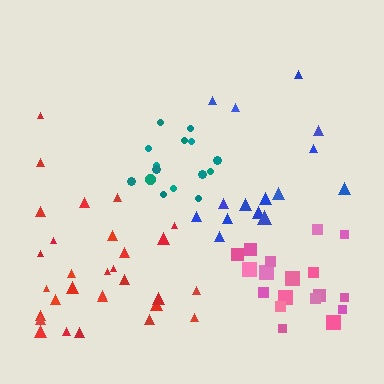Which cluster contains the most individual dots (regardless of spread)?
Red (30).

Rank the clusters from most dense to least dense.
teal, pink, red, blue.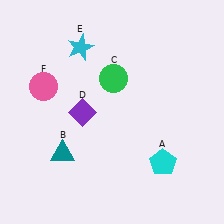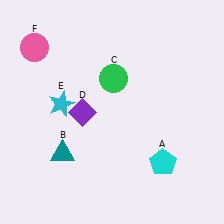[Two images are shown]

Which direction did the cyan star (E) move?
The cyan star (E) moved down.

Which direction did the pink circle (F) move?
The pink circle (F) moved up.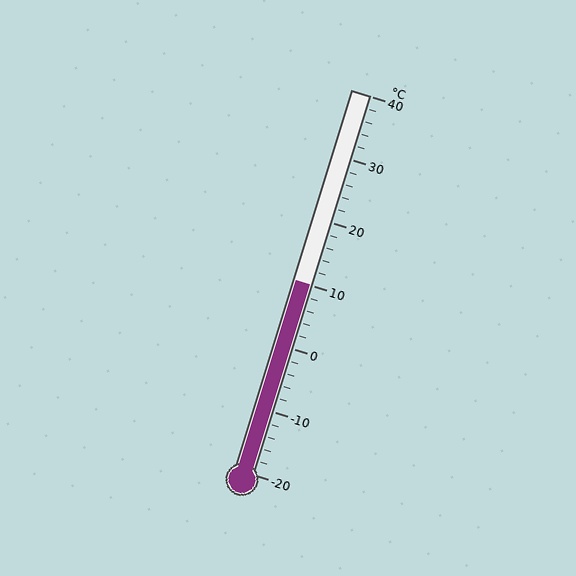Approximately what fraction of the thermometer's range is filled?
The thermometer is filled to approximately 50% of its range.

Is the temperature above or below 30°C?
The temperature is below 30°C.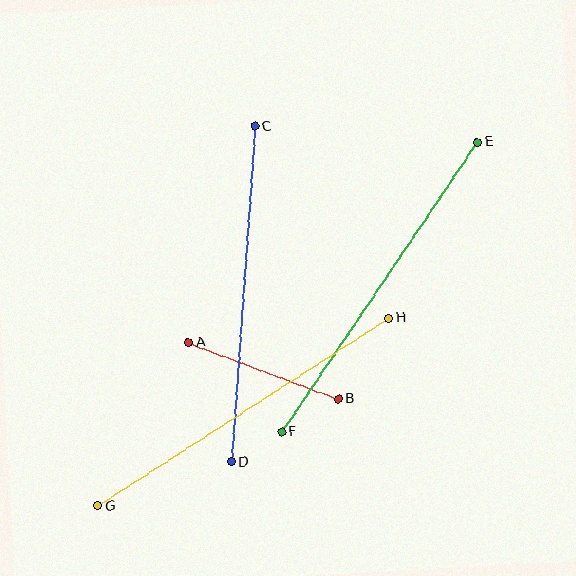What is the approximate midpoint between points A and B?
The midpoint is at approximately (263, 371) pixels.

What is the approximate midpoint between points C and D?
The midpoint is at approximately (243, 294) pixels.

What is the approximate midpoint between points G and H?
The midpoint is at approximately (243, 412) pixels.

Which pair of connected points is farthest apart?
Points E and F are farthest apart.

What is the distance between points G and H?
The distance is approximately 346 pixels.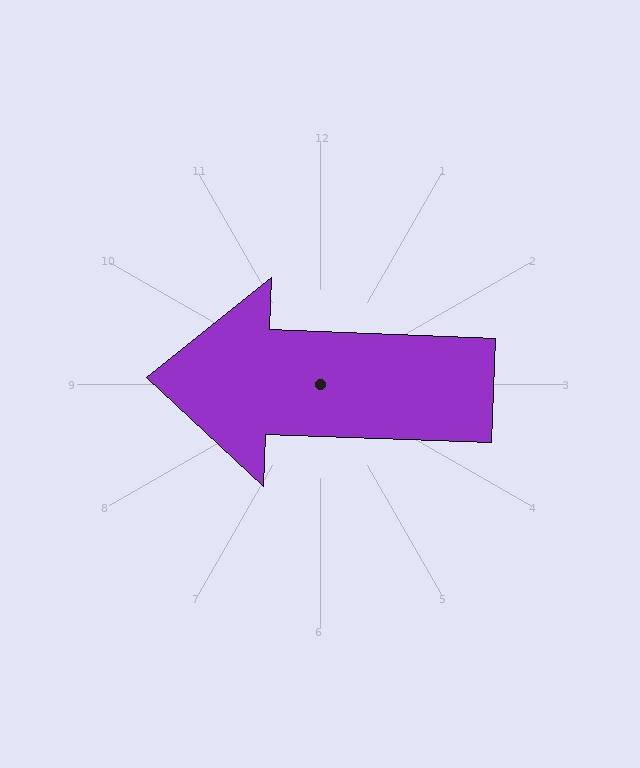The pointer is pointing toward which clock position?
Roughly 9 o'clock.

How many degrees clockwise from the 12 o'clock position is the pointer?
Approximately 272 degrees.